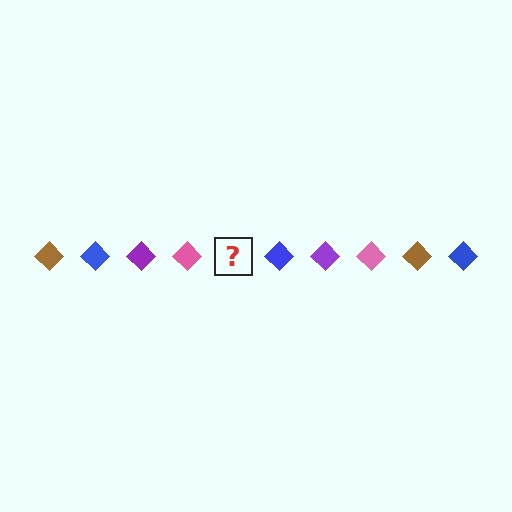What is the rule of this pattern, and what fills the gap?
The rule is that the pattern cycles through brown, blue, purple, pink diamonds. The gap should be filled with a brown diamond.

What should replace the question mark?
The question mark should be replaced with a brown diamond.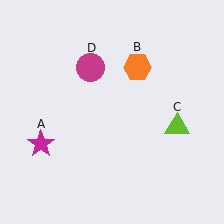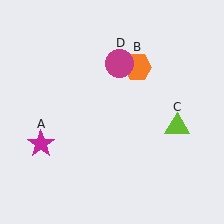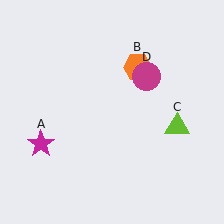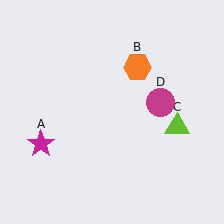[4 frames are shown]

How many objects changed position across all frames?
1 object changed position: magenta circle (object D).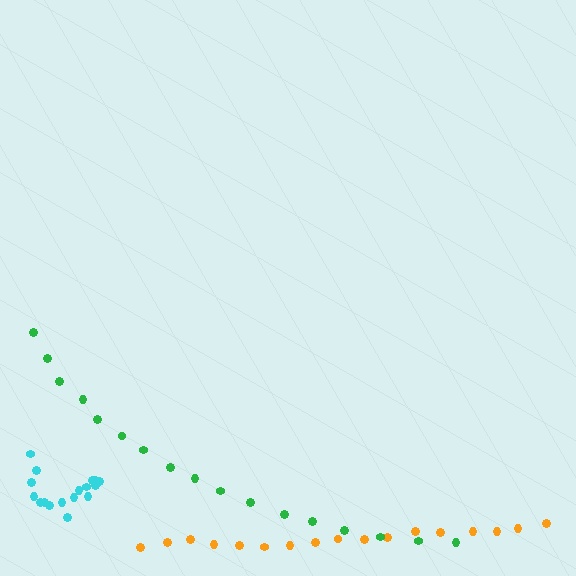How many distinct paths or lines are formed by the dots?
There are 3 distinct paths.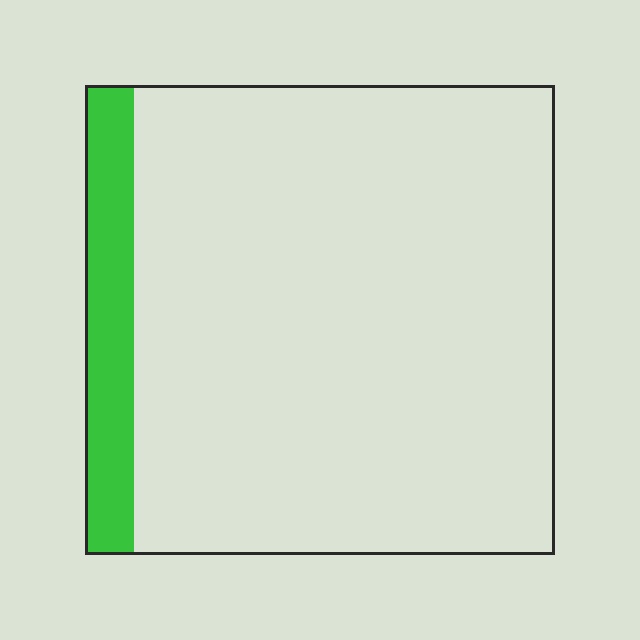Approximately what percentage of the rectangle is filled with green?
Approximately 10%.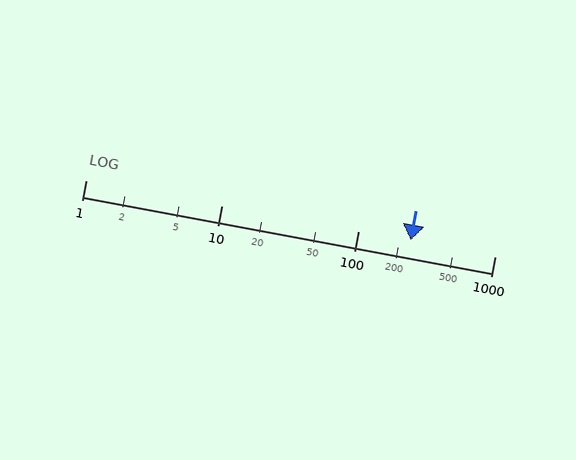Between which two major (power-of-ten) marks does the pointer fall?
The pointer is between 100 and 1000.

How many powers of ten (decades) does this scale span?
The scale spans 3 decades, from 1 to 1000.